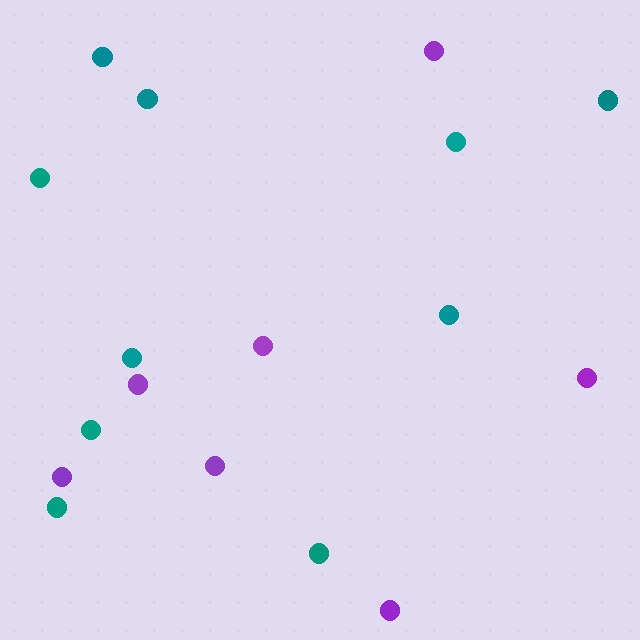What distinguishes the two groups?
There are 2 groups: one group of purple circles (7) and one group of teal circles (10).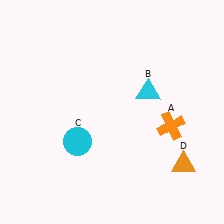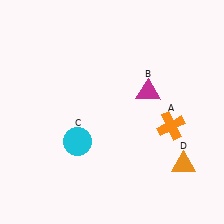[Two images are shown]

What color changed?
The triangle (B) changed from cyan in Image 1 to magenta in Image 2.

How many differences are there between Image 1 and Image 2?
There is 1 difference between the two images.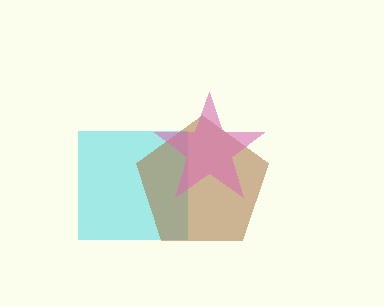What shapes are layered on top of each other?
The layered shapes are: a cyan square, a brown pentagon, a pink star.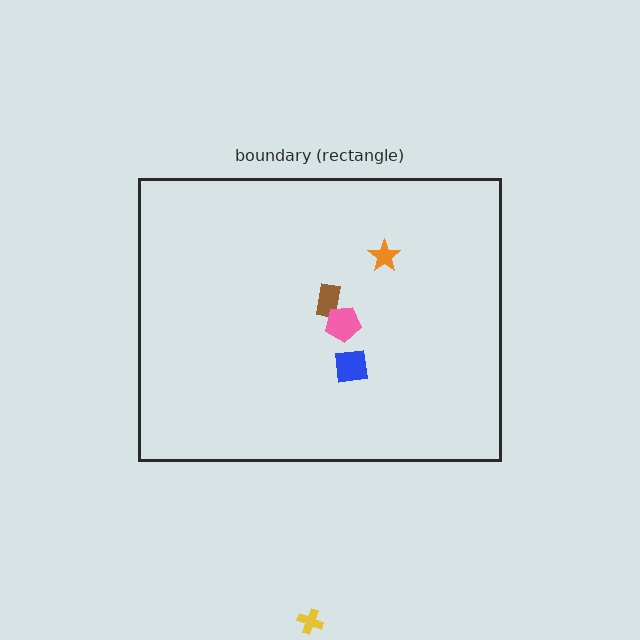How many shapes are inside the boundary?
4 inside, 1 outside.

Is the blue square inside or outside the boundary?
Inside.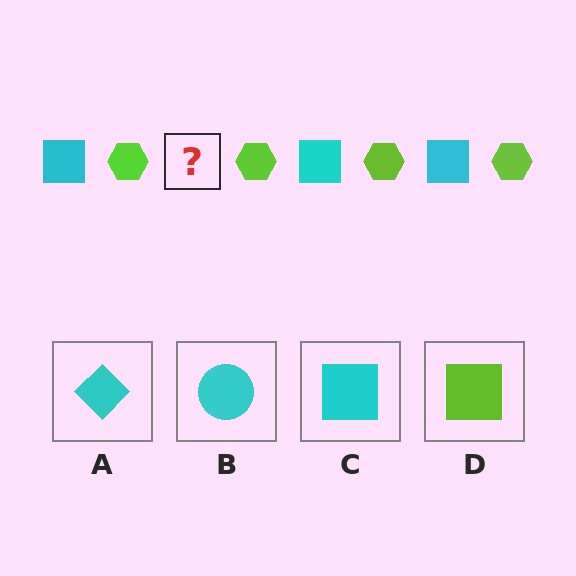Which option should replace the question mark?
Option C.